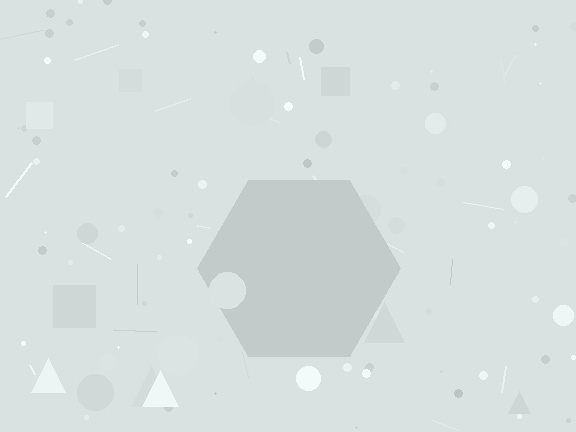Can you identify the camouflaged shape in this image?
The camouflaged shape is a hexagon.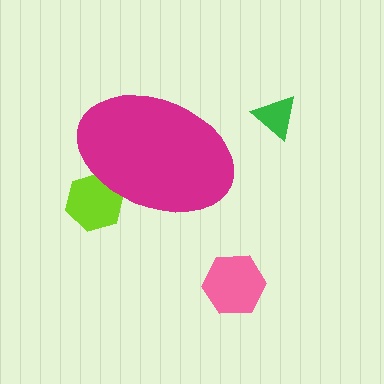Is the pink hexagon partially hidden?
No, the pink hexagon is fully visible.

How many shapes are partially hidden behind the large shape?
1 shape is partially hidden.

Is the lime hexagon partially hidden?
Yes, the lime hexagon is partially hidden behind the magenta ellipse.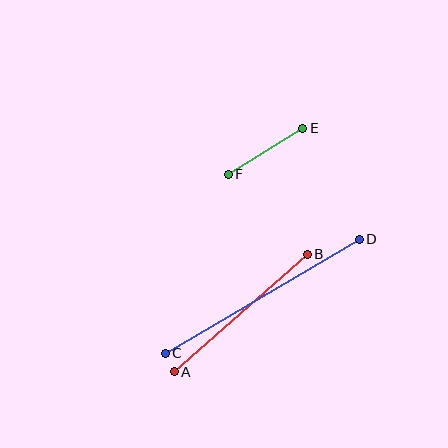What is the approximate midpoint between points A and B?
The midpoint is at approximately (241, 313) pixels.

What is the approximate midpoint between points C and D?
The midpoint is at approximately (262, 296) pixels.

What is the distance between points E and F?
The distance is approximately 88 pixels.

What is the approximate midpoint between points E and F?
The midpoint is at approximately (266, 151) pixels.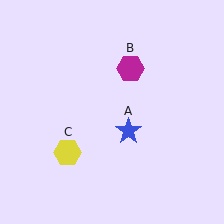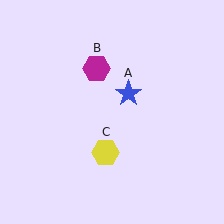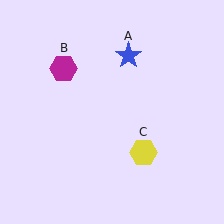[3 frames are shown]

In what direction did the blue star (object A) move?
The blue star (object A) moved up.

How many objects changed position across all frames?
3 objects changed position: blue star (object A), magenta hexagon (object B), yellow hexagon (object C).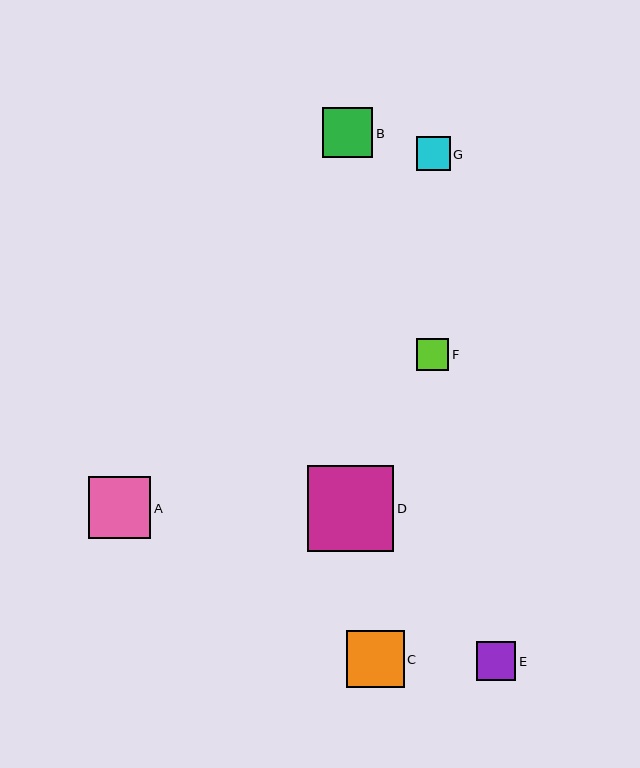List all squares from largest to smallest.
From largest to smallest: D, A, C, B, E, G, F.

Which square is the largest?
Square D is the largest with a size of approximately 86 pixels.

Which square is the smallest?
Square F is the smallest with a size of approximately 32 pixels.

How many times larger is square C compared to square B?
Square C is approximately 1.2 times the size of square B.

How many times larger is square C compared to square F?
Square C is approximately 1.8 times the size of square F.